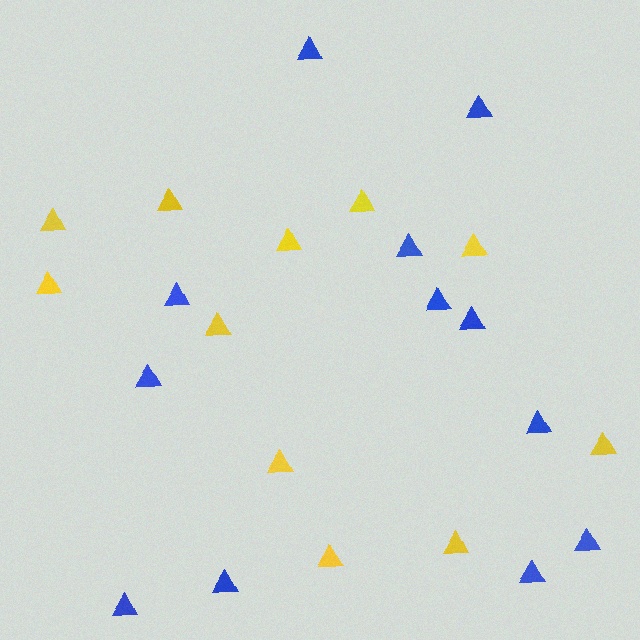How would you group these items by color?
There are 2 groups: one group of blue triangles (12) and one group of yellow triangles (11).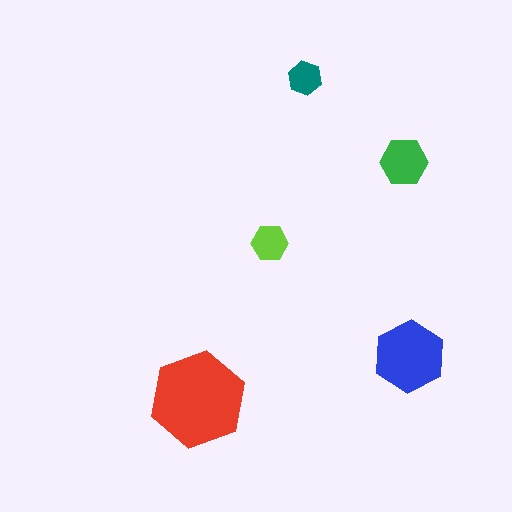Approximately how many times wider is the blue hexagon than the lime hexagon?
About 2 times wider.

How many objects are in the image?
There are 5 objects in the image.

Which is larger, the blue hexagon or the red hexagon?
The red one.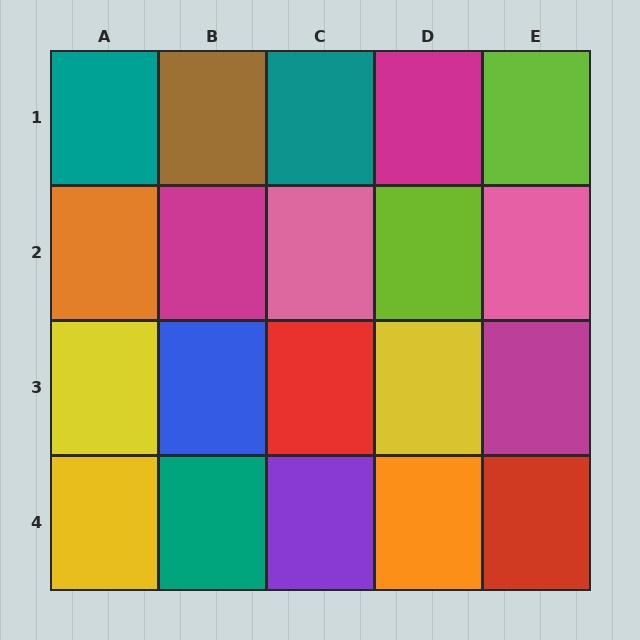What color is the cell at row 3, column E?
Magenta.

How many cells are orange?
2 cells are orange.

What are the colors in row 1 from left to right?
Teal, brown, teal, magenta, lime.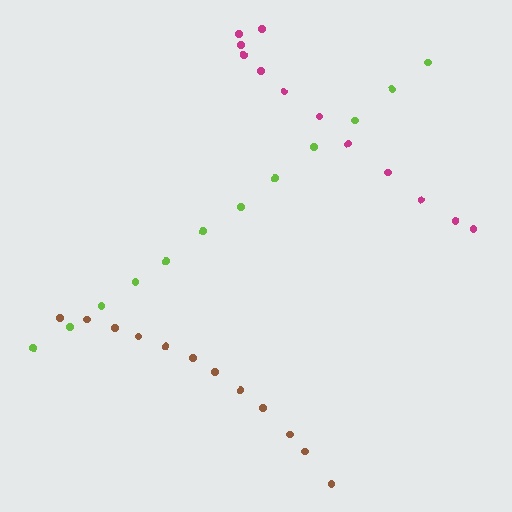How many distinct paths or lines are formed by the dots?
There are 3 distinct paths.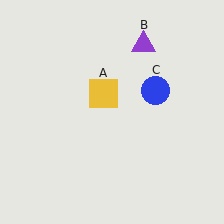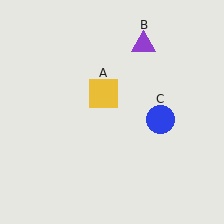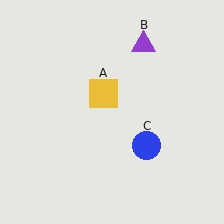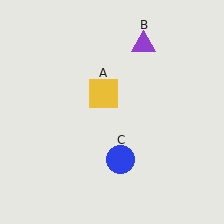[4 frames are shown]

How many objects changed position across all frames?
1 object changed position: blue circle (object C).